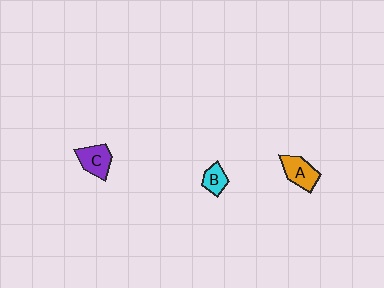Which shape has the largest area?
Shape A (orange).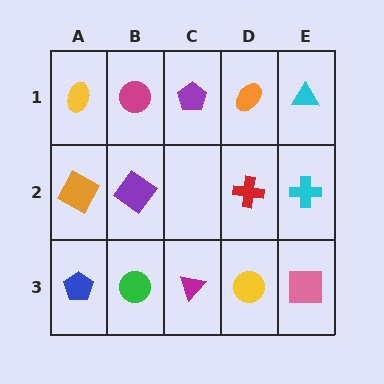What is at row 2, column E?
A cyan cross.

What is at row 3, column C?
A magenta triangle.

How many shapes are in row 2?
4 shapes.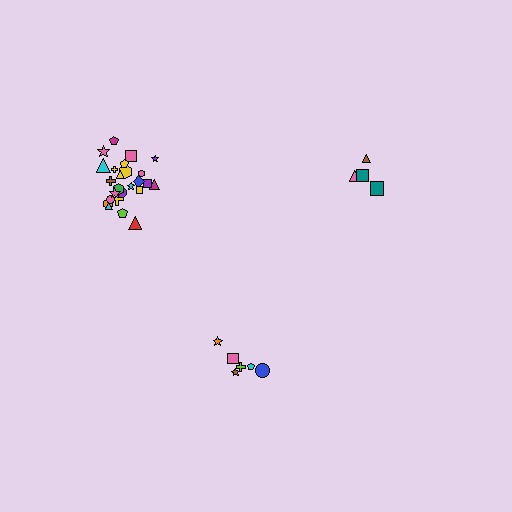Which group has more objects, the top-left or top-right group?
The top-left group.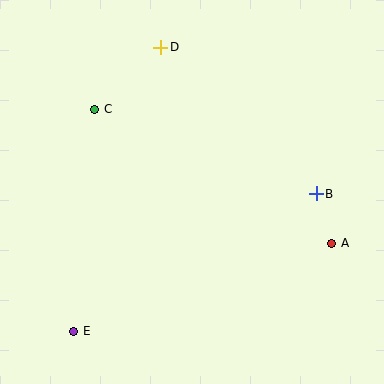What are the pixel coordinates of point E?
Point E is at (74, 331).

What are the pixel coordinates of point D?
Point D is at (161, 47).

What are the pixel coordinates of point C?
Point C is at (95, 109).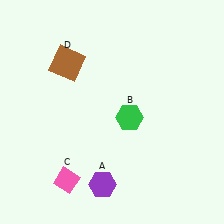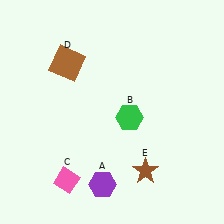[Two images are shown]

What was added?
A brown star (E) was added in Image 2.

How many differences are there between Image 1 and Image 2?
There is 1 difference between the two images.